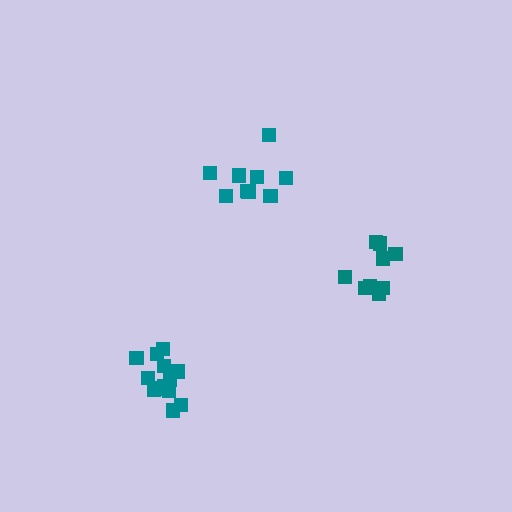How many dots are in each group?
Group 1: 9 dots, Group 2: 9 dots, Group 3: 13 dots (31 total).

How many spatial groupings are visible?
There are 3 spatial groupings.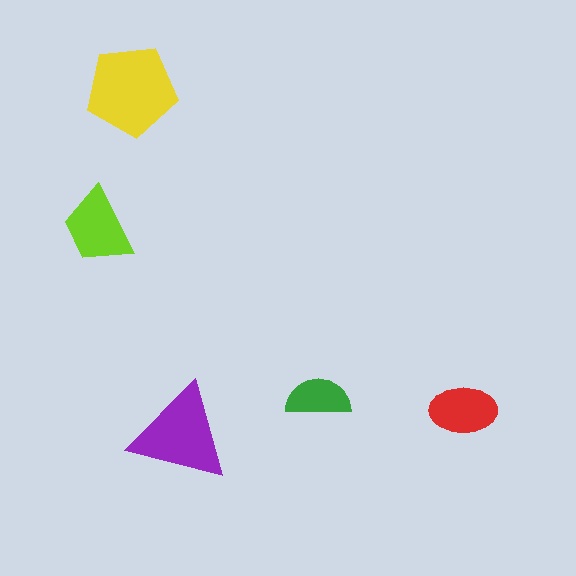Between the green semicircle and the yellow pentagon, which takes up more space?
The yellow pentagon.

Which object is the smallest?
The green semicircle.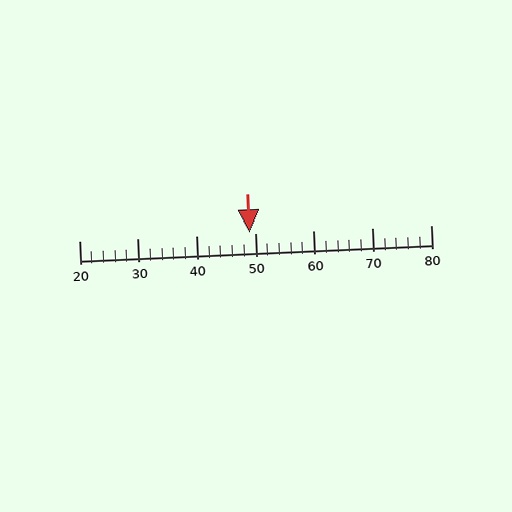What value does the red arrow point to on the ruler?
The red arrow points to approximately 49.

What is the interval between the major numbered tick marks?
The major tick marks are spaced 10 units apart.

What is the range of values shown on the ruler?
The ruler shows values from 20 to 80.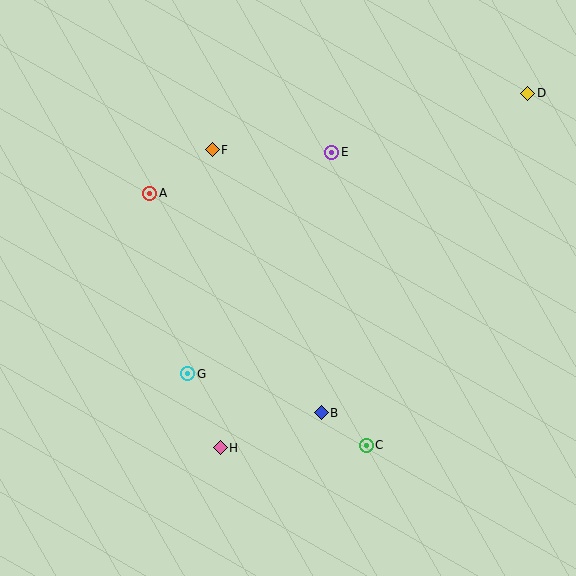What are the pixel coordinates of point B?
Point B is at (321, 413).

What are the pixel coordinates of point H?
Point H is at (220, 448).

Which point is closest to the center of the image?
Point B at (321, 413) is closest to the center.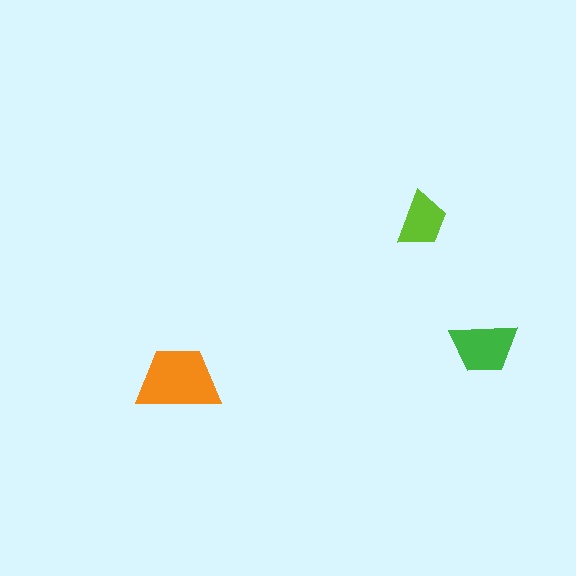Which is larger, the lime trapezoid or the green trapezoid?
The green one.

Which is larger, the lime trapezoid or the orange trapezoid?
The orange one.